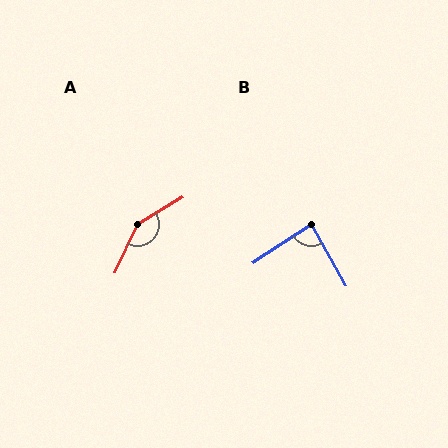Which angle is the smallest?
B, at approximately 86 degrees.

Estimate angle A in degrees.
Approximately 146 degrees.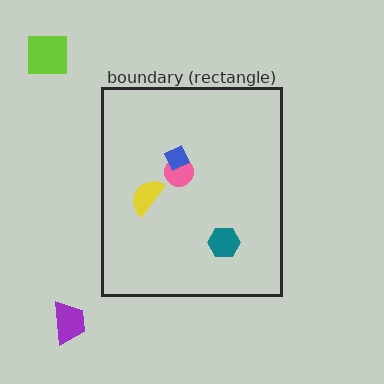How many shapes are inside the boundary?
4 inside, 2 outside.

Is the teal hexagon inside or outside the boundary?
Inside.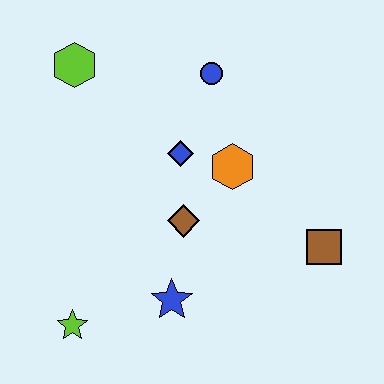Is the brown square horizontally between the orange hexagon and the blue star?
No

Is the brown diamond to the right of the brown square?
No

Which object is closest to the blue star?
The brown diamond is closest to the blue star.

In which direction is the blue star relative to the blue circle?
The blue star is below the blue circle.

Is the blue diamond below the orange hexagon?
No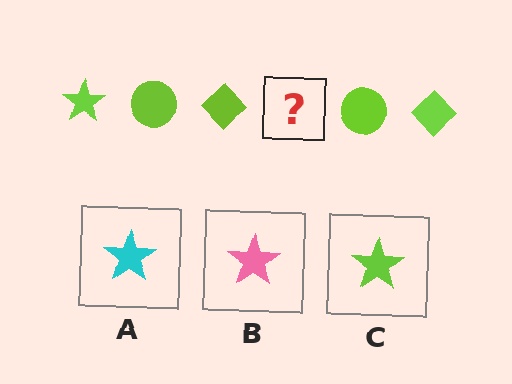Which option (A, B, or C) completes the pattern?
C.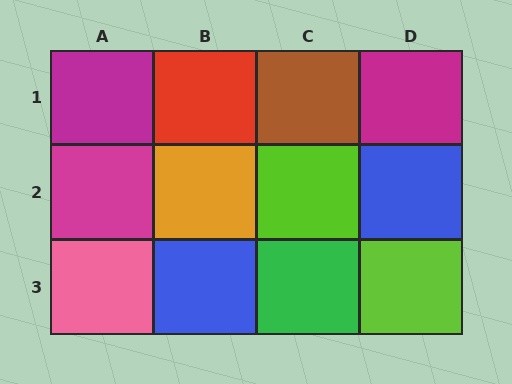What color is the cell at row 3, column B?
Blue.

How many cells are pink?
1 cell is pink.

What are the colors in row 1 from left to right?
Magenta, red, brown, magenta.